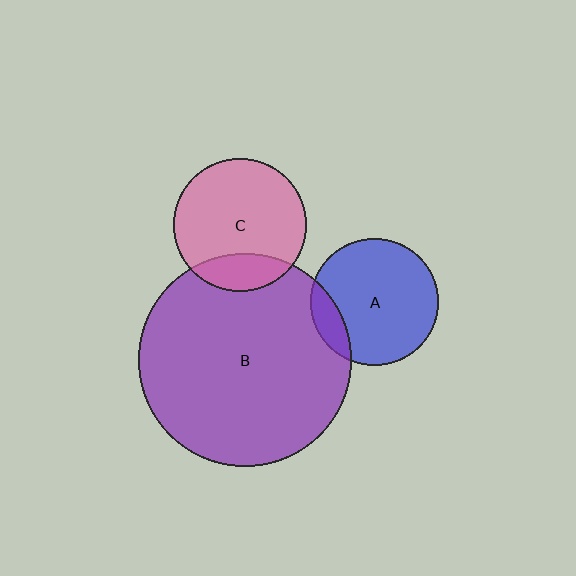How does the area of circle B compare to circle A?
Approximately 2.8 times.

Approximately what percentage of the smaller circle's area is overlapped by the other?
Approximately 20%.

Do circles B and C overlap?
Yes.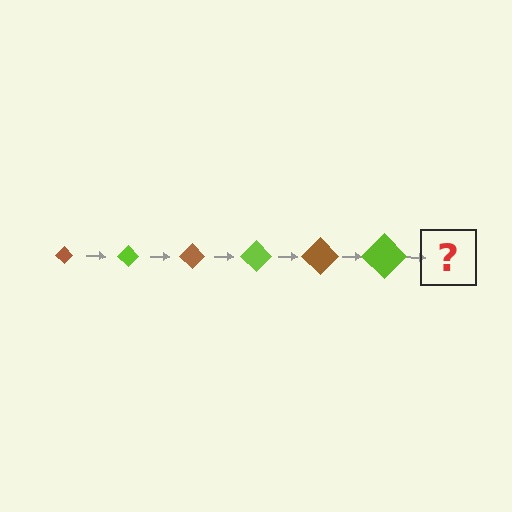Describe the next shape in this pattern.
It should be a brown diamond, larger than the previous one.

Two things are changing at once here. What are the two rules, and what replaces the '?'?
The two rules are that the diamond grows larger each step and the color cycles through brown and lime. The '?' should be a brown diamond, larger than the previous one.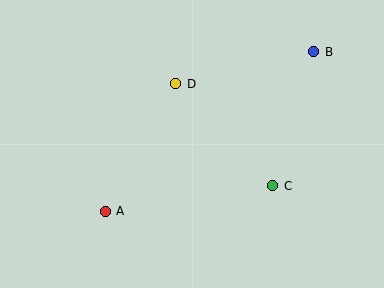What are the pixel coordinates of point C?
Point C is at (272, 186).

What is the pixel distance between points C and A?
The distance between C and A is 169 pixels.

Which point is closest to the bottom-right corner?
Point C is closest to the bottom-right corner.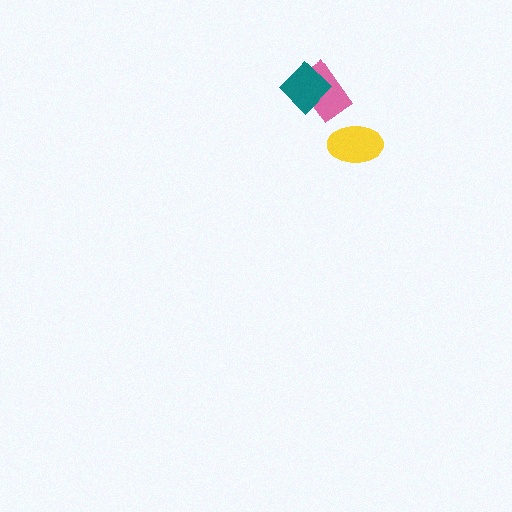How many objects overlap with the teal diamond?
1 object overlaps with the teal diamond.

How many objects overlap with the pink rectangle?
1 object overlaps with the pink rectangle.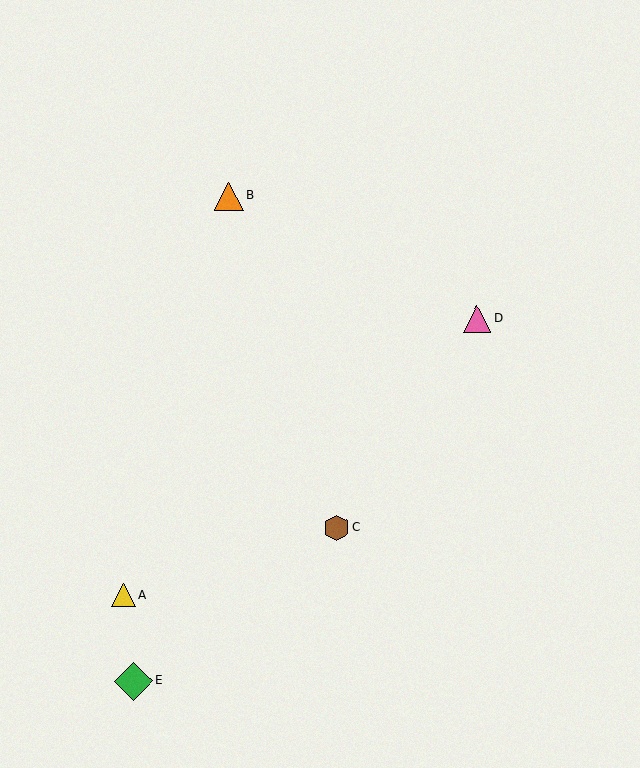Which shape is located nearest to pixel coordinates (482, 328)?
The pink triangle (labeled D) at (477, 319) is nearest to that location.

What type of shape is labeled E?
Shape E is a green diamond.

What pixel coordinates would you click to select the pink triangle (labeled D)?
Click at (477, 319) to select the pink triangle D.